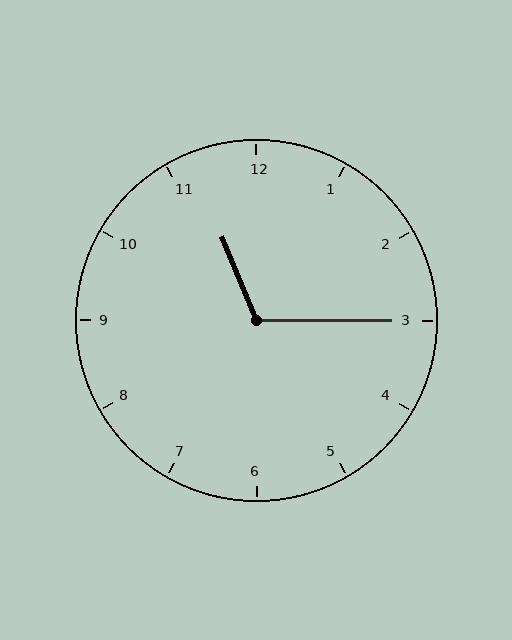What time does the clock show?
11:15.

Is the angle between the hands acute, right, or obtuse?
It is obtuse.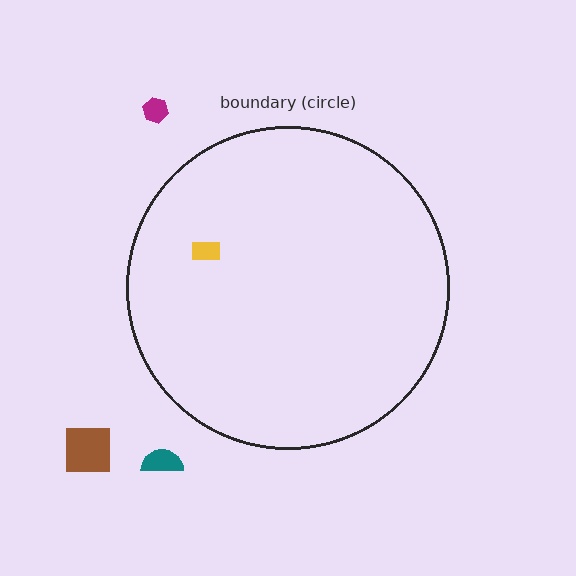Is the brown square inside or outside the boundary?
Outside.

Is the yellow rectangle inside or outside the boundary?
Inside.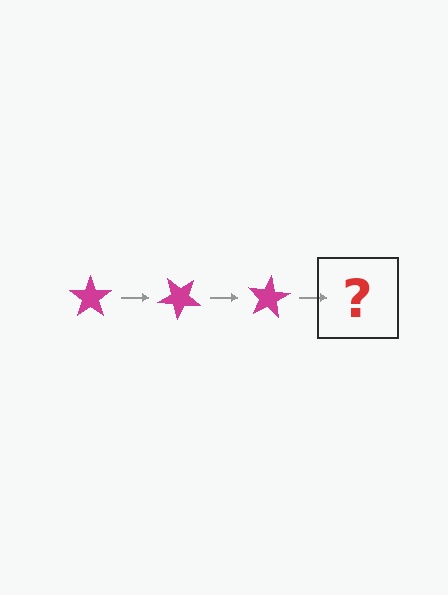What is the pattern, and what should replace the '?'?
The pattern is that the star rotates 40 degrees each step. The '?' should be a magenta star rotated 120 degrees.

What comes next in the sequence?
The next element should be a magenta star rotated 120 degrees.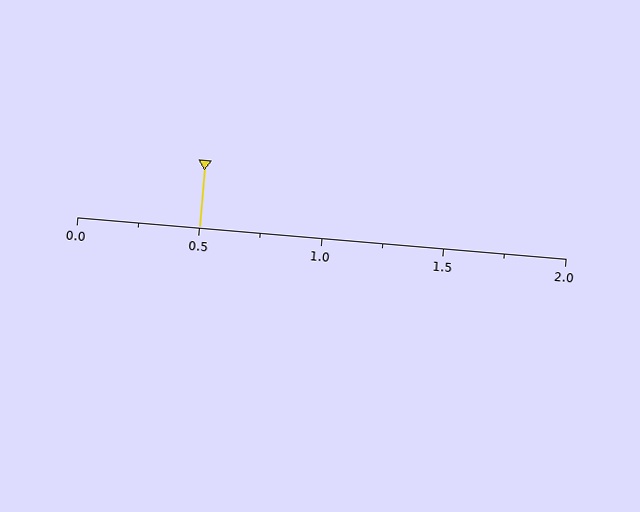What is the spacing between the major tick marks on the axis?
The major ticks are spaced 0.5 apart.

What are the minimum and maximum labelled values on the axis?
The axis runs from 0.0 to 2.0.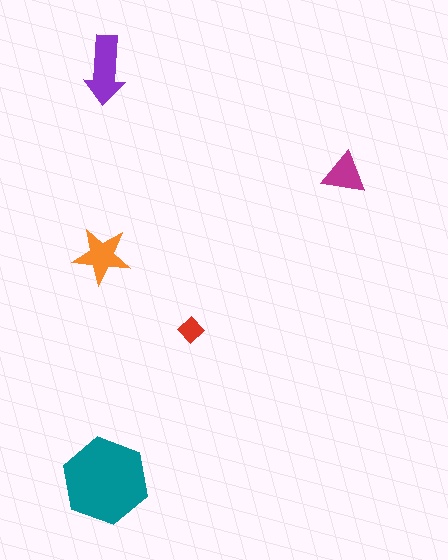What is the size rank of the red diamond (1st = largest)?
5th.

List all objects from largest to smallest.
The teal hexagon, the purple arrow, the orange star, the magenta triangle, the red diamond.